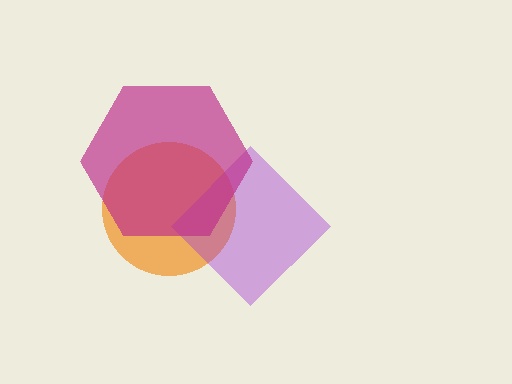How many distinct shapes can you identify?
There are 3 distinct shapes: an orange circle, a purple diamond, a magenta hexagon.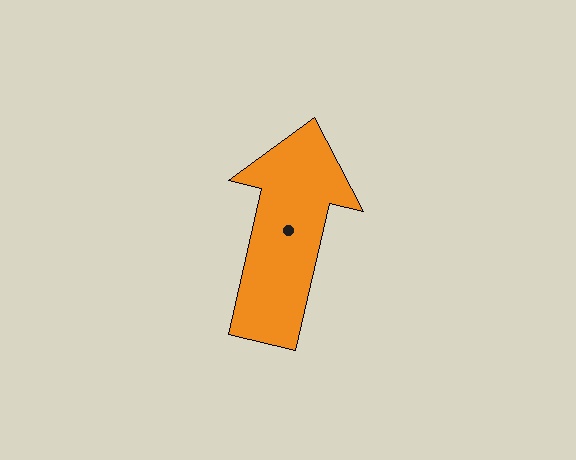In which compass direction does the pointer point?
North.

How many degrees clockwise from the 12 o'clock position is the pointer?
Approximately 13 degrees.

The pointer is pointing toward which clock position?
Roughly 12 o'clock.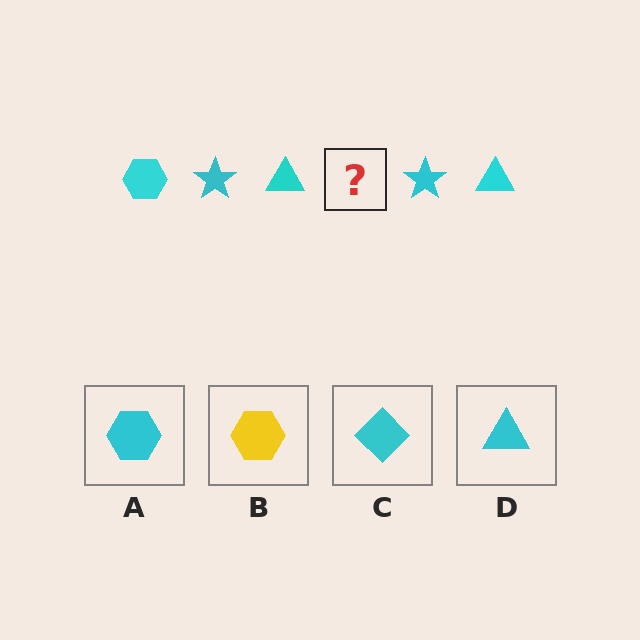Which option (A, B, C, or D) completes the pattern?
A.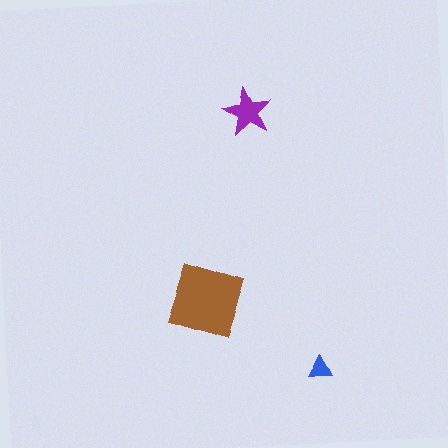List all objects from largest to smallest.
The brown diamond, the purple star, the blue triangle.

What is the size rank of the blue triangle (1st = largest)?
3rd.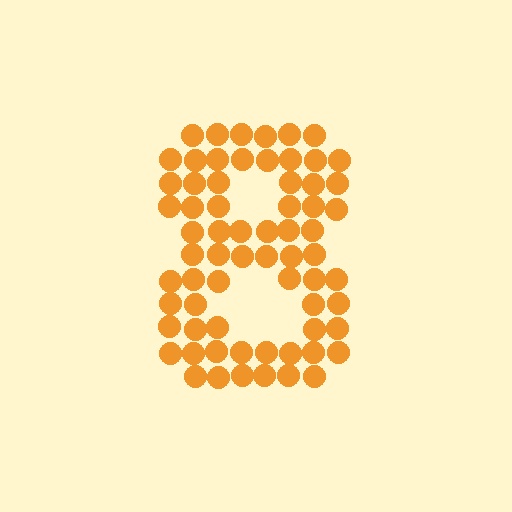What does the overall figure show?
The overall figure shows the digit 8.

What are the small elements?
The small elements are circles.